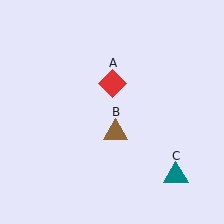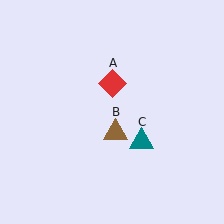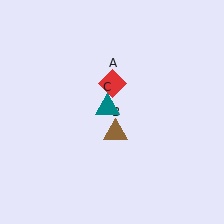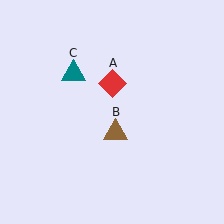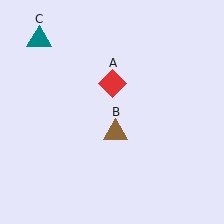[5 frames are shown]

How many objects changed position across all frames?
1 object changed position: teal triangle (object C).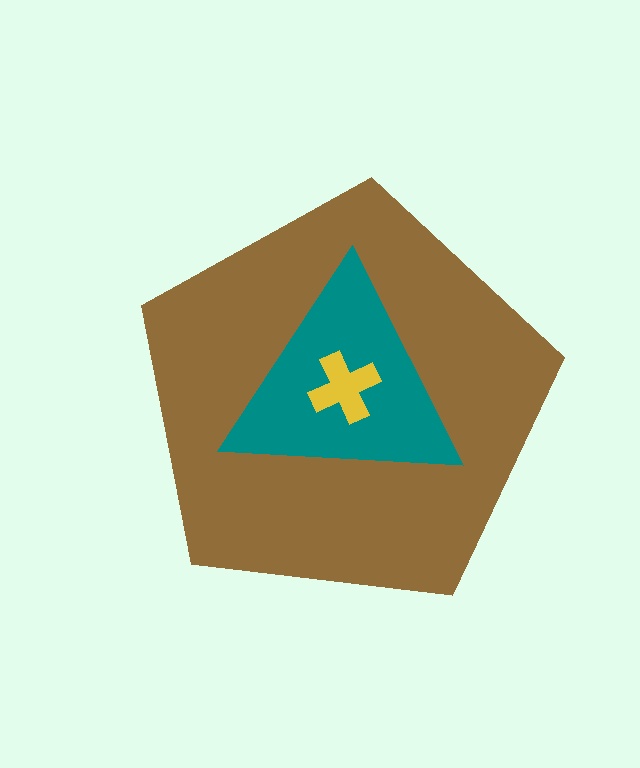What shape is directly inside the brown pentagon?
The teal triangle.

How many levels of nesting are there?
3.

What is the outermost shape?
The brown pentagon.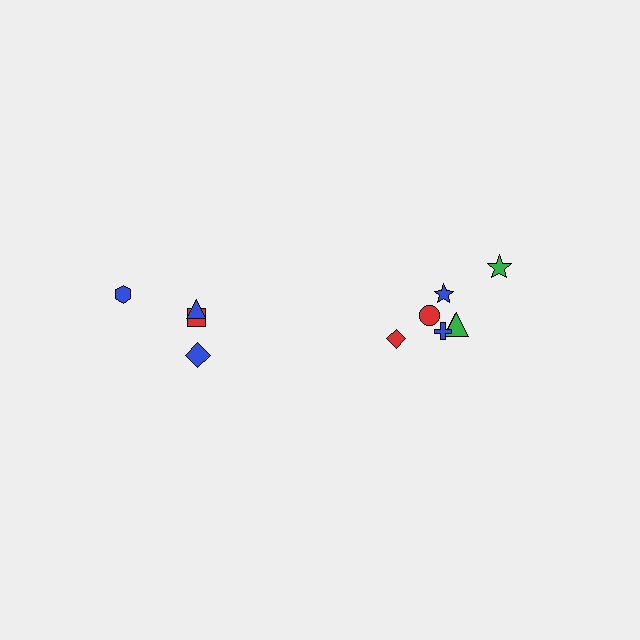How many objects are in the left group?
There are 4 objects.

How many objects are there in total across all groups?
There are 11 objects.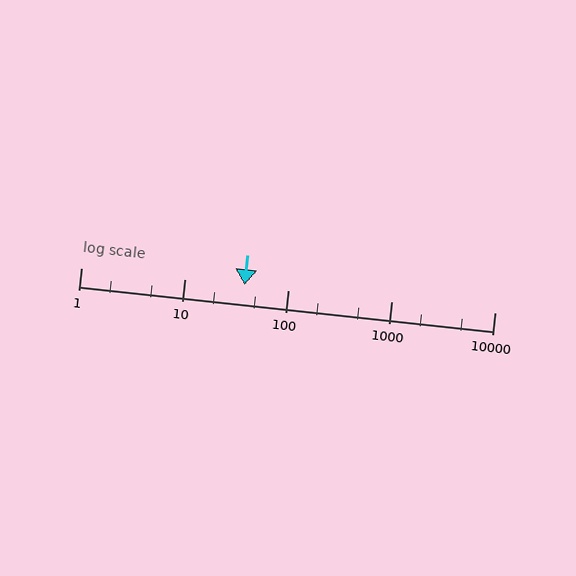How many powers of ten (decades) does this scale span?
The scale spans 4 decades, from 1 to 10000.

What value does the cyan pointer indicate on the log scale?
The pointer indicates approximately 38.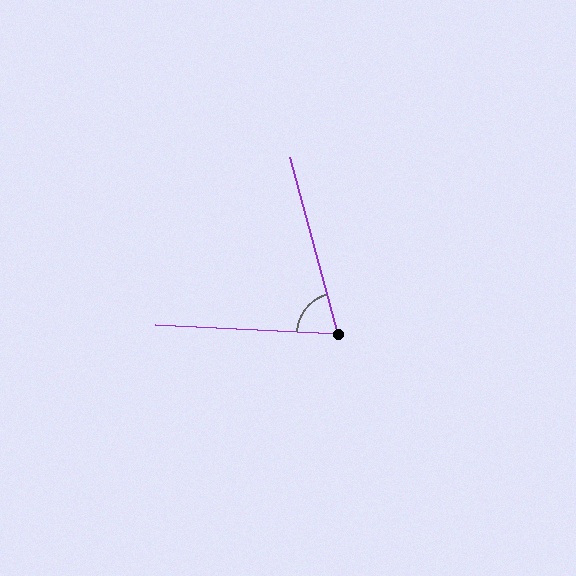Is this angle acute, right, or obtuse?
It is acute.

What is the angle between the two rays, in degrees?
Approximately 72 degrees.